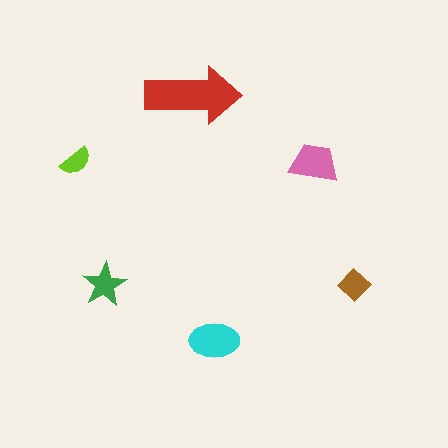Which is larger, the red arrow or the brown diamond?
The red arrow.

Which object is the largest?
The red arrow.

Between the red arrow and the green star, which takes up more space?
The red arrow.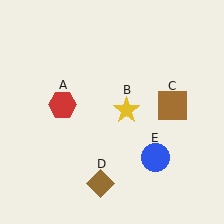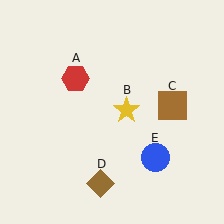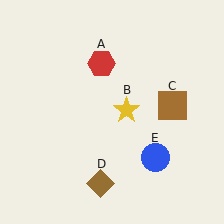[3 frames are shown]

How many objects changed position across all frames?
1 object changed position: red hexagon (object A).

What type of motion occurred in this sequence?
The red hexagon (object A) rotated clockwise around the center of the scene.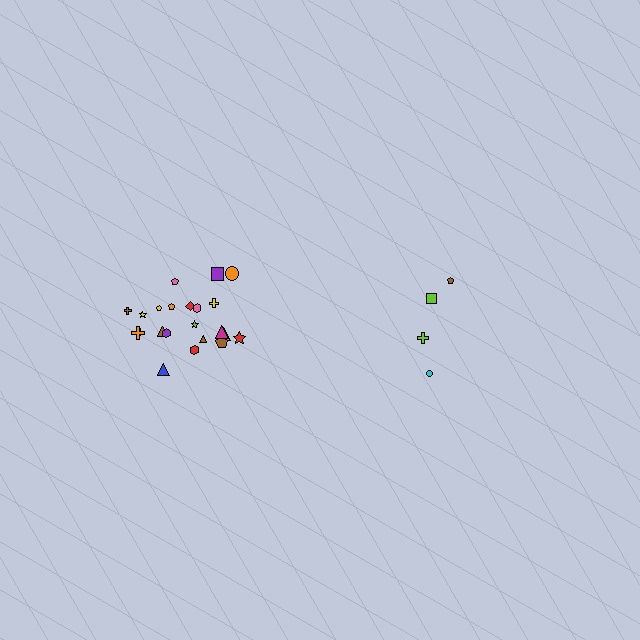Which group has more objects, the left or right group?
The left group.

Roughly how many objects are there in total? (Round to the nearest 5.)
Roughly 25 objects in total.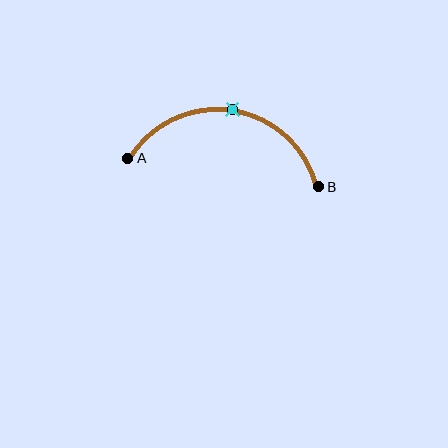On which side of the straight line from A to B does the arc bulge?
The arc bulges above the straight line connecting A and B.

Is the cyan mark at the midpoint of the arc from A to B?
Yes. The cyan mark lies on the arc at equal arc-length from both A and B — it is the arc midpoint.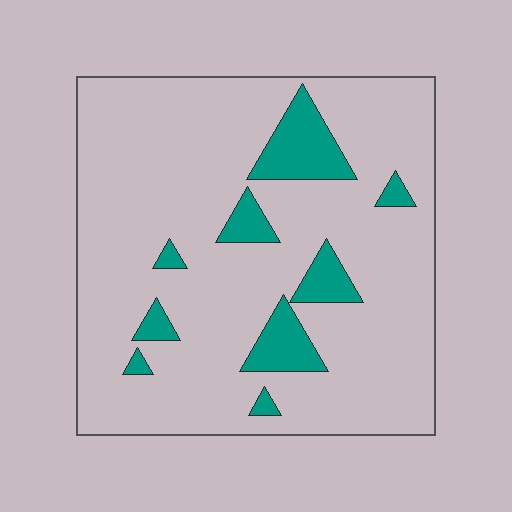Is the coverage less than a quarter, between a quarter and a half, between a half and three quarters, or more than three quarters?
Less than a quarter.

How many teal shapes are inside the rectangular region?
9.